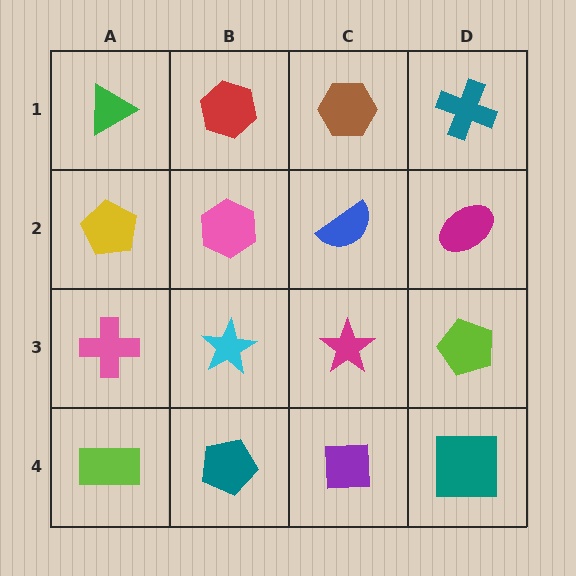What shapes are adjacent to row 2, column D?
A teal cross (row 1, column D), a lime pentagon (row 3, column D), a blue semicircle (row 2, column C).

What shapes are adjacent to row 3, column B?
A pink hexagon (row 2, column B), a teal pentagon (row 4, column B), a pink cross (row 3, column A), a magenta star (row 3, column C).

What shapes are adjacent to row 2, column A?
A green triangle (row 1, column A), a pink cross (row 3, column A), a pink hexagon (row 2, column B).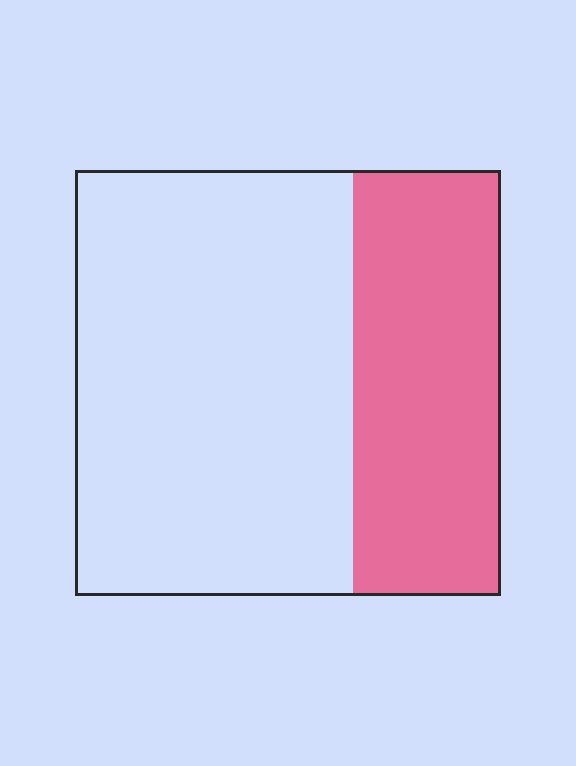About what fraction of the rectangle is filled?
About one third (1/3).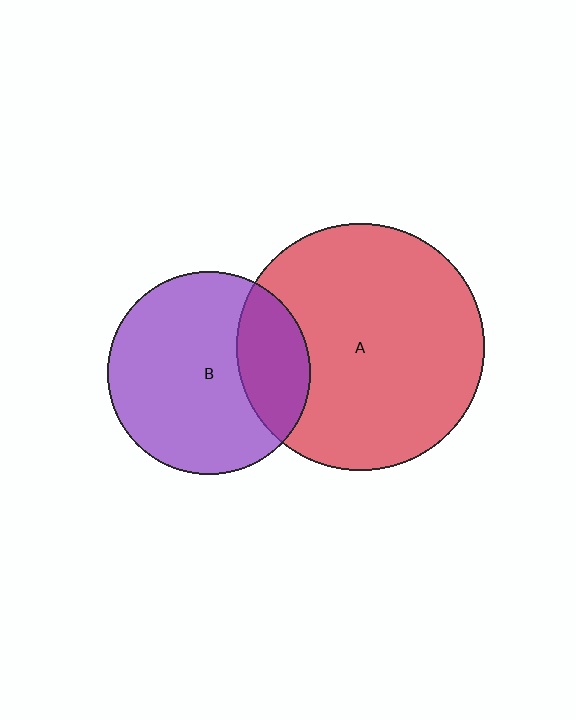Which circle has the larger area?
Circle A (red).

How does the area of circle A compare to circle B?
Approximately 1.5 times.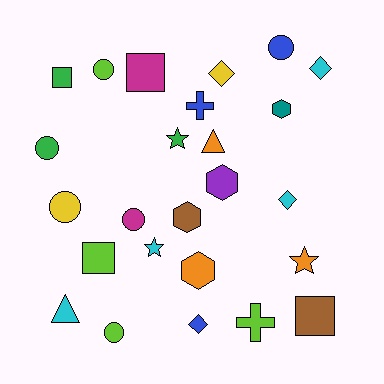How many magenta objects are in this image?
There are 2 magenta objects.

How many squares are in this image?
There are 4 squares.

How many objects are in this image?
There are 25 objects.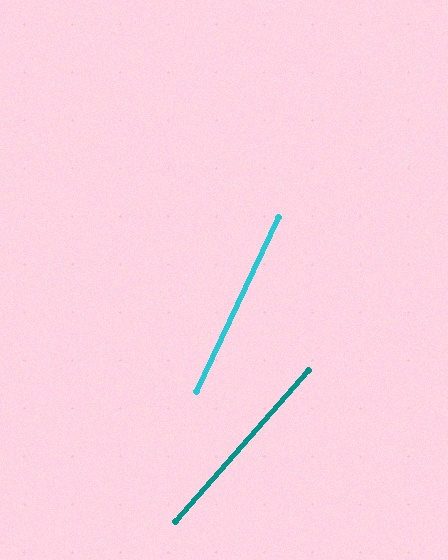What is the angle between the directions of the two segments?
Approximately 16 degrees.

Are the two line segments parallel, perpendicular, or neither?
Neither parallel nor perpendicular — they differ by about 16°.